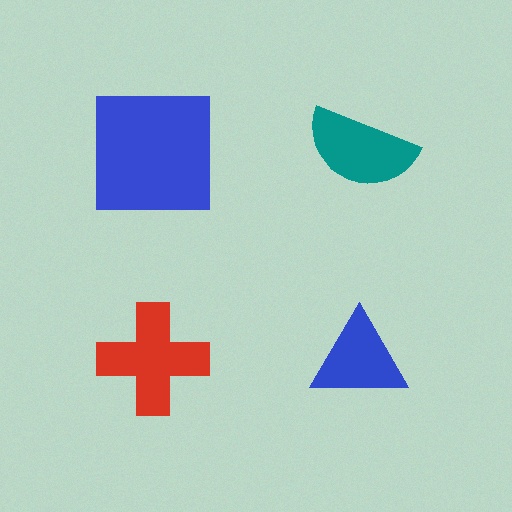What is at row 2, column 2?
A blue triangle.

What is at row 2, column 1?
A red cross.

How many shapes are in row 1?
2 shapes.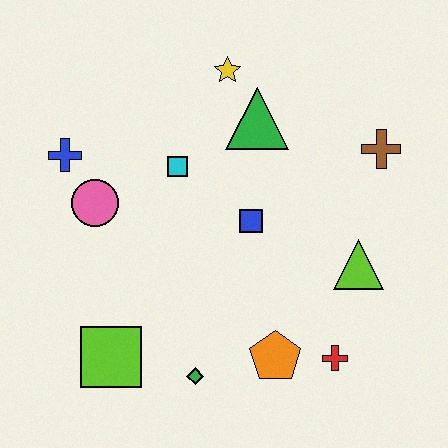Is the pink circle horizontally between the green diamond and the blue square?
No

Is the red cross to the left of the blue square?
No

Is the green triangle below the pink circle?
No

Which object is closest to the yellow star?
The green triangle is closest to the yellow star.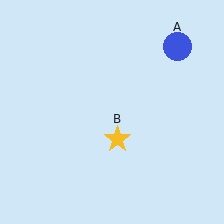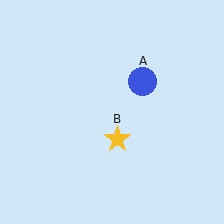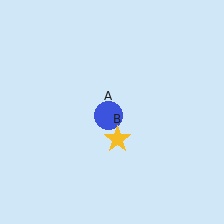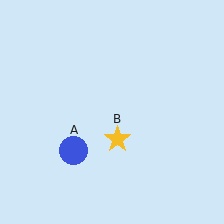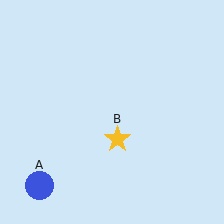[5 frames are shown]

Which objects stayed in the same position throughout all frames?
Yellow star (object B) remained stationary.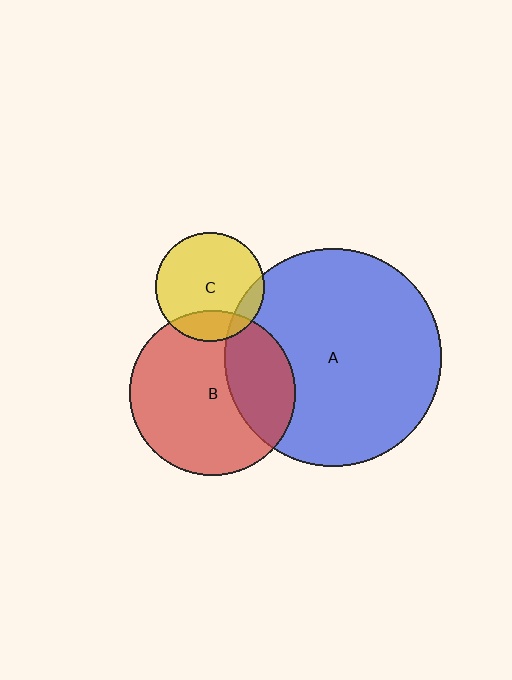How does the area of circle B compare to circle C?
Approximately 2.3 times.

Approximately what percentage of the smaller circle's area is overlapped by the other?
Approximately 30%.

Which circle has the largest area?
Circle A (blue).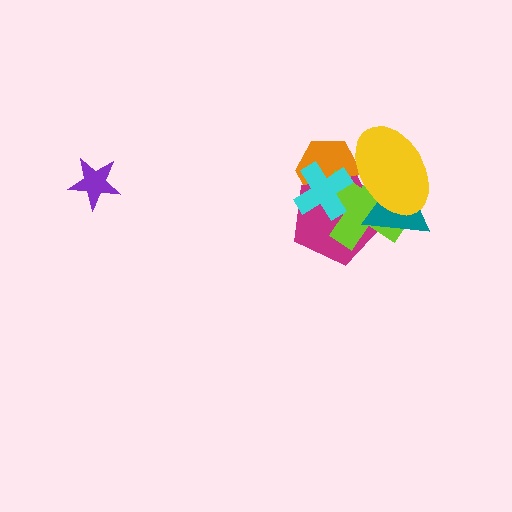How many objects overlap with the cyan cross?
3 objects overlap with the cyan cross.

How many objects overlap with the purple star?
0 objects overlap with the purple star.